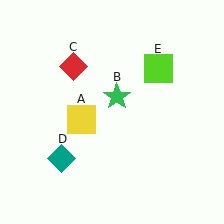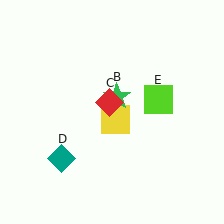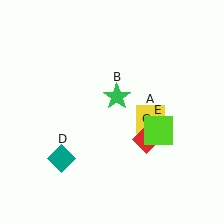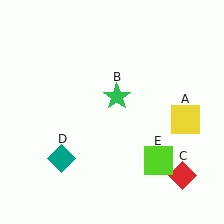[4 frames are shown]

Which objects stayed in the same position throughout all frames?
Green star (object B) and teal diamond (object D) remained stationary.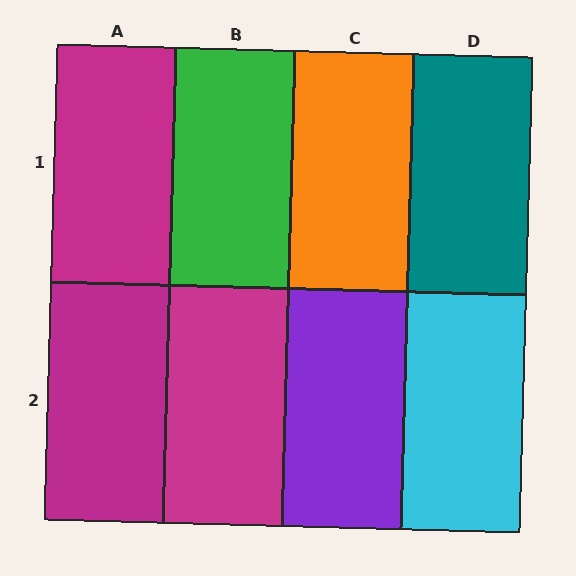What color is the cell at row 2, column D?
Cyan.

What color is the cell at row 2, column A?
Magenta.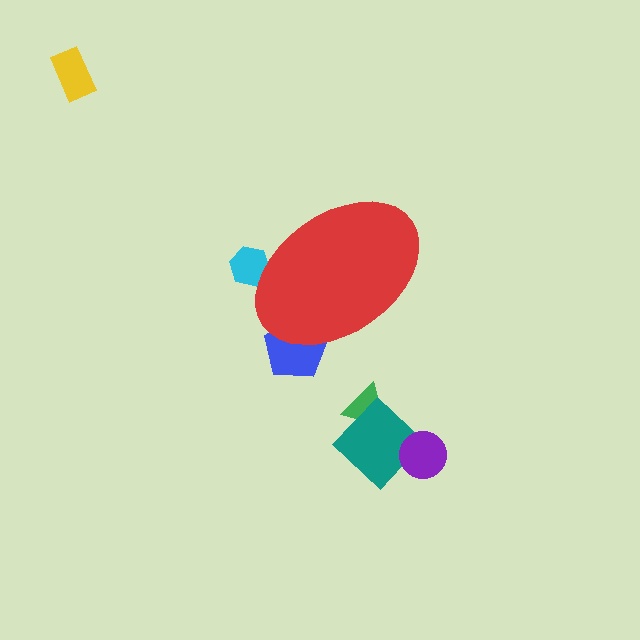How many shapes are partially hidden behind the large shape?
2 shapes are partially hidden.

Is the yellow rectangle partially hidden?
No, the yellow rectangle is fully visible.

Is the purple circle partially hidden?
No, the purple circle is fully visible.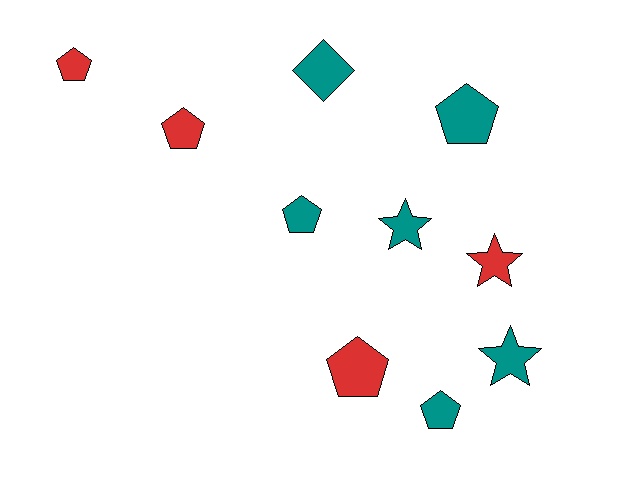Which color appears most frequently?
Teal, with 6 objects.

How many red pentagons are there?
There are 3 red pentagons.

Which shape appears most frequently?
Pentagon, with 6 objects.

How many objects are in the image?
There are 10 objects.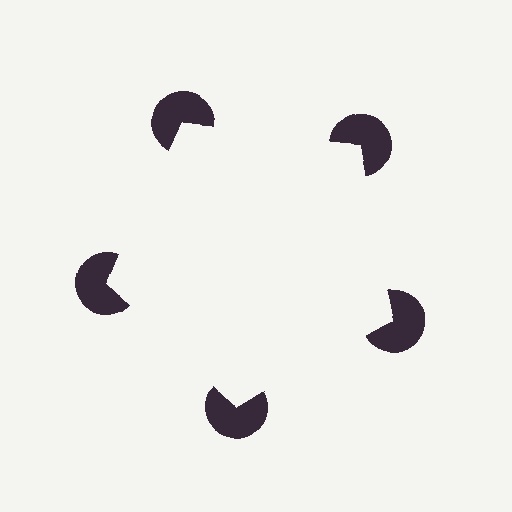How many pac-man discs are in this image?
There are 5 — one at each vertex of the illusory pentagon.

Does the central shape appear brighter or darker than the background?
It typically appears slightly brighter than the background, even though no actual brightness change is drawn.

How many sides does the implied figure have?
5 sides.